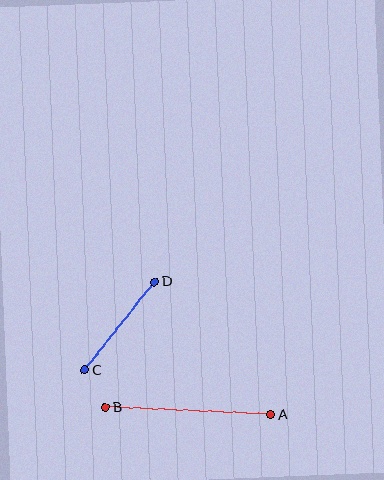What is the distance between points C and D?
The distance is approximately 112 pixels.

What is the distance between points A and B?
The distance is approximately 166 pixels.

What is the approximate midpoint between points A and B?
The midpoint is at approximately (188, 411) pixels.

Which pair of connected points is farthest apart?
Points A and B are farthest apart.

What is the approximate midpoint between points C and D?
The midpoint is at approximately (120, 326) pixels.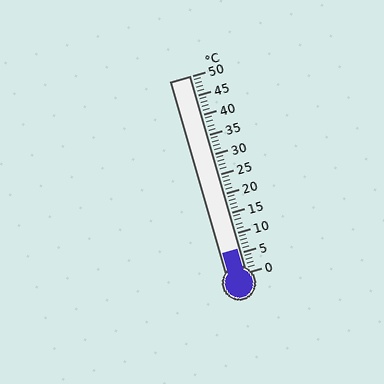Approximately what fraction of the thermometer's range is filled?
The thermometer is filled to approximately 10% of its range.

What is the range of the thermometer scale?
The thermometer scale ranges from 0°C to 50°C.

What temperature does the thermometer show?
The thermometer shows approximately 6°C.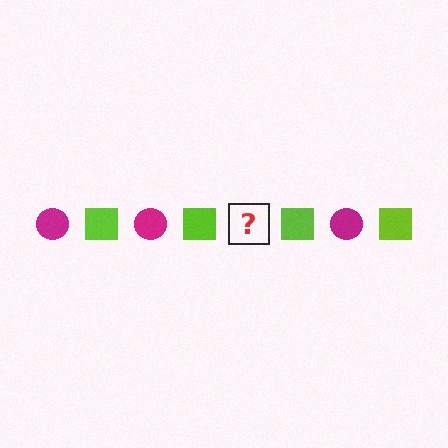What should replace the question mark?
The question mark should be replaced with a magenta circle.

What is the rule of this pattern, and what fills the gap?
The rule is that the pattern alternates between magenta circle and lime square. The gap should be filled with a magenta circle.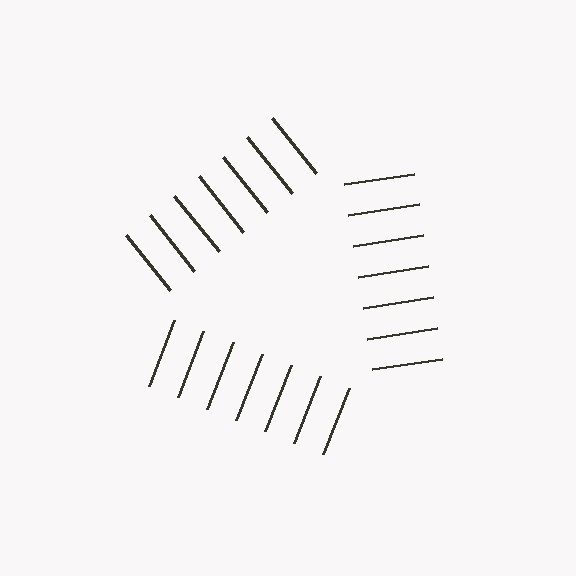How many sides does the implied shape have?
3 sides — the line-ends trace a triangle.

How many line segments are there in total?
21 — 7 along each of the 3 edges.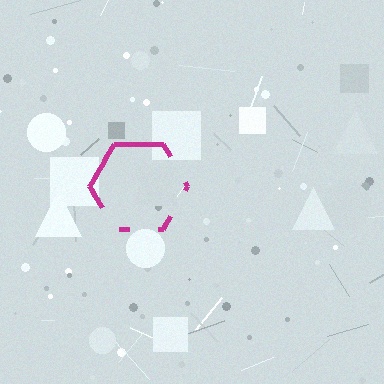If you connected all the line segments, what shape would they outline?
They would outline a hexagon.